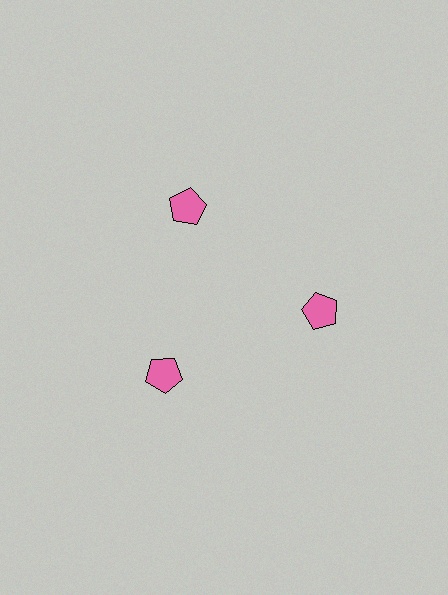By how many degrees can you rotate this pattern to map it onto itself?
The pattern maps onto itself every 120 degrees of rotation.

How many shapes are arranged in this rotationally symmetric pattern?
There are 3 shapes, arranged in 3 groups of 1.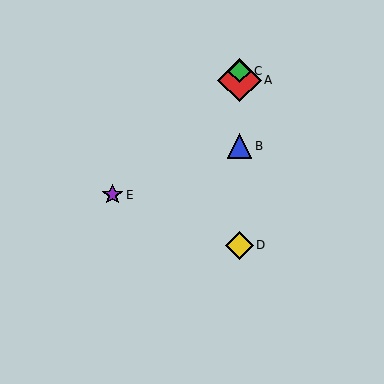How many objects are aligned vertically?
4 objects (A, B, C, D) are aligned vertically.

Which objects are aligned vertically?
Objects A, B, C, D are aligned vertically.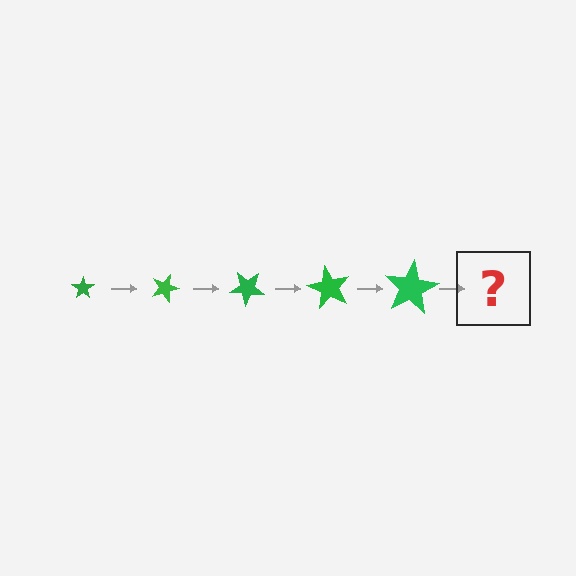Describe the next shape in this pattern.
It should be a star, larger than the previous one and rotated 100 degrees from the start.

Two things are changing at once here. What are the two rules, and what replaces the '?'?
The two rules are that the star grows larger each step and it rotates 20 degrees each step. The '?' should be a star, larger than the previous one and rotated 100 degrees from the start.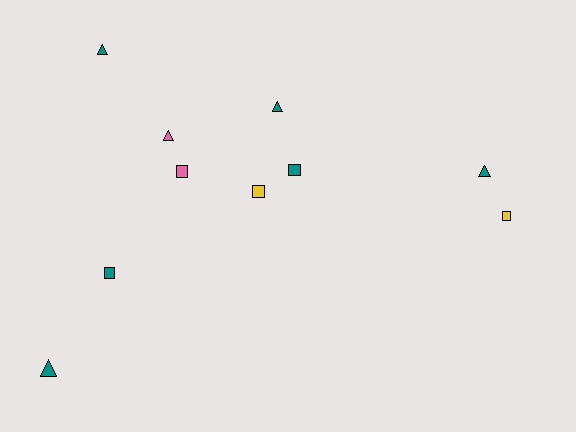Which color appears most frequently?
Teal, with 6 objects.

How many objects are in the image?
There are 10 objects.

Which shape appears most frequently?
Triangle, with 5 objects.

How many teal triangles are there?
There are 4 teal triangles.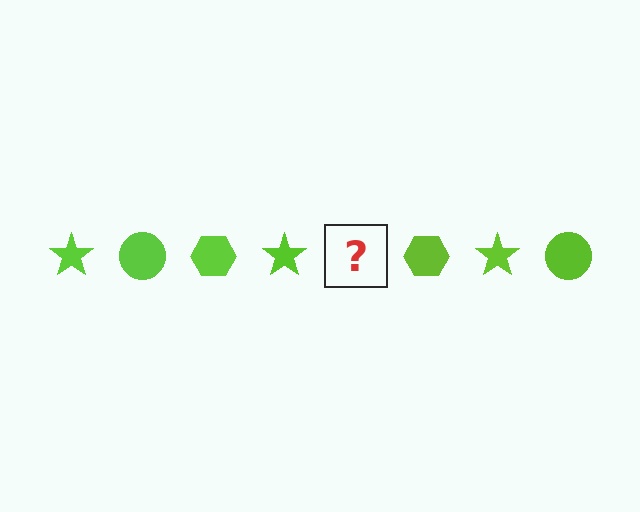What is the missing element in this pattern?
The missing element is a lime circle.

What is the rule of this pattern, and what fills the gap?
The rule is that the pattern cycles through star, circle, hexagon shapes in lime. The gap should be filled with a lime circle.